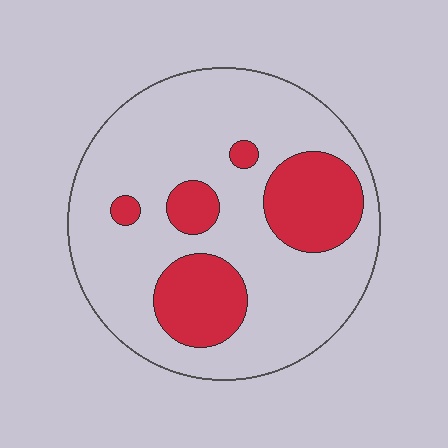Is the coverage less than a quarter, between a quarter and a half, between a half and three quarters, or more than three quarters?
Less than a quarter.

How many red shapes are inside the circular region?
5.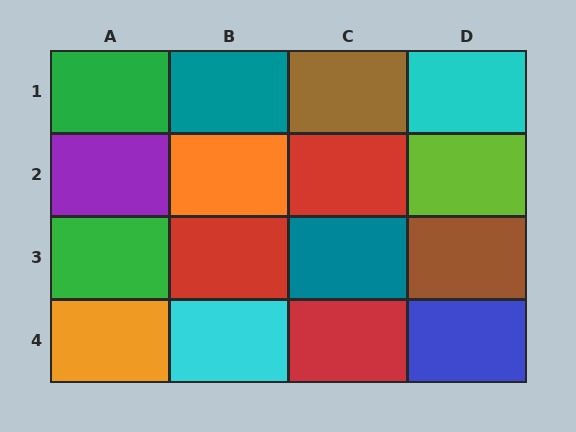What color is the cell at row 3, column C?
Teal.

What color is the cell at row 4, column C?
Red.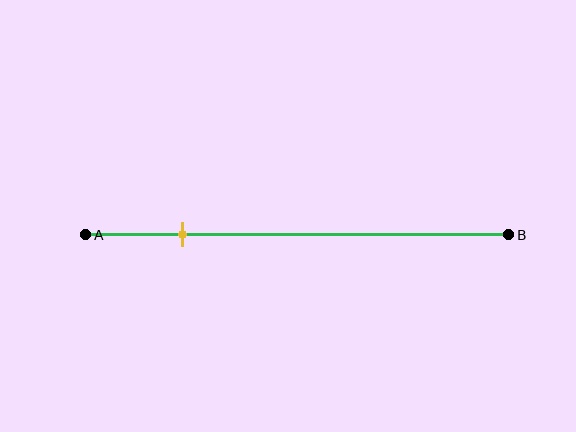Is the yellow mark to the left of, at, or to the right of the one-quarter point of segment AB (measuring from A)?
The yellow mark is approximately at the one-quarter point of segment AB.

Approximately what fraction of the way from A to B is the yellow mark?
The yellow mark is approximately 25% of the way from A to B.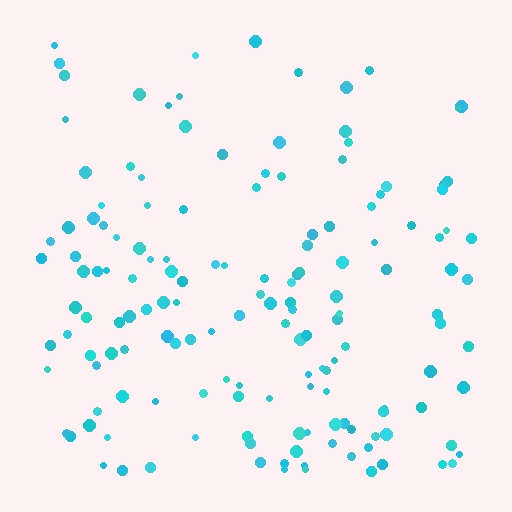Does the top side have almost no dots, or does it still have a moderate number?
Still a moderate number, just noticeably fewer than the bottom.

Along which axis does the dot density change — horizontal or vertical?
Vertical.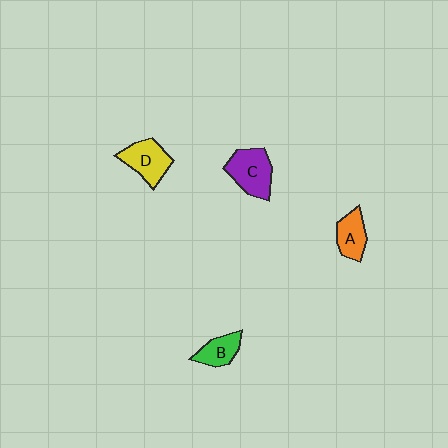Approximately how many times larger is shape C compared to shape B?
Approximately 1.6 times.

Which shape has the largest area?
Shape C (purple).